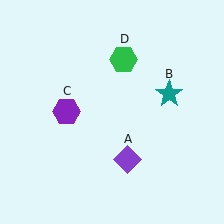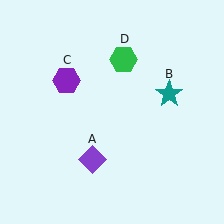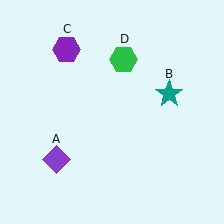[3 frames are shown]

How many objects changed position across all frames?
2 objects changed position: purple diamond (object A), purple hexagon (object C).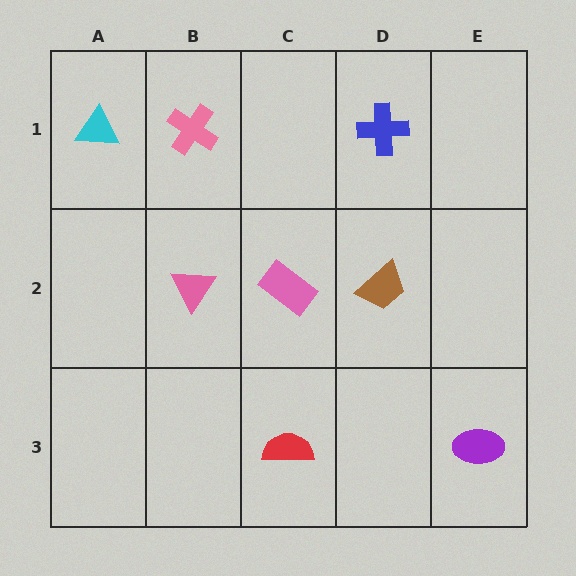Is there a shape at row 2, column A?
No, that cell is empty.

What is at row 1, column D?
A blue cross.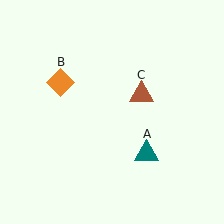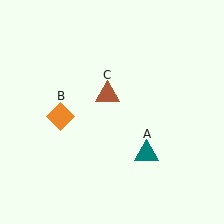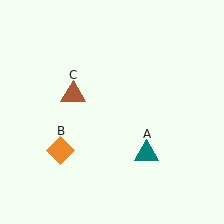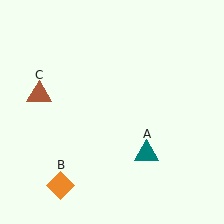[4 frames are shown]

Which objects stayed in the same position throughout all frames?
Teal triangle (object A) remained stationary.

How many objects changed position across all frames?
2 objects changed position: orange diamond (object B), brown triangle (object C).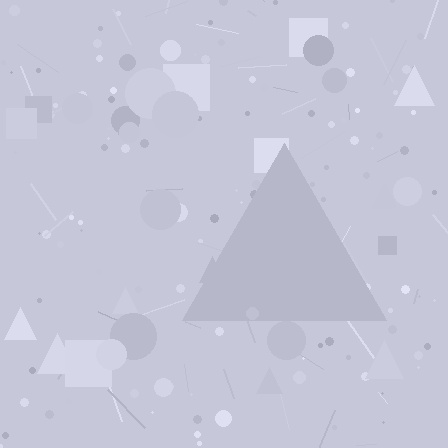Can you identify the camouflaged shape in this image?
The camouflaged shape is a triangle.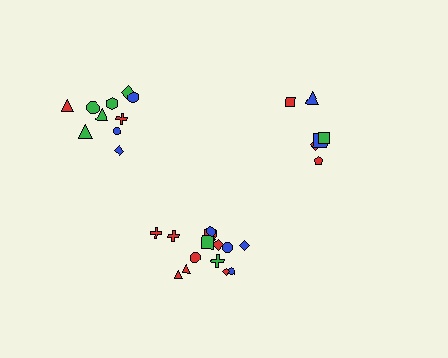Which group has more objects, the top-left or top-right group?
The top-left group.